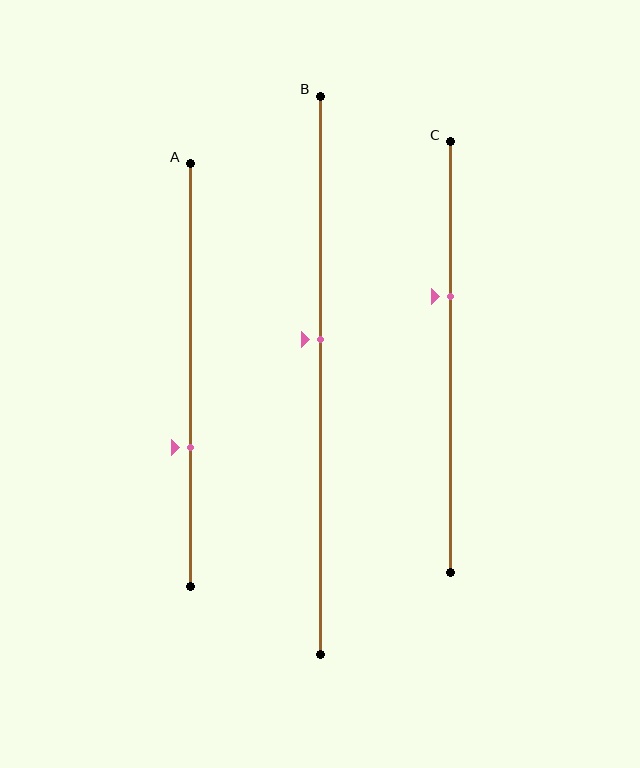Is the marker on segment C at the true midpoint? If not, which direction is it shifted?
No, the marker on segment C is shifted upward by about 14% of the segment length.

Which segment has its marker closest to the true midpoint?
Segment B has its marker closest to the true midpoint.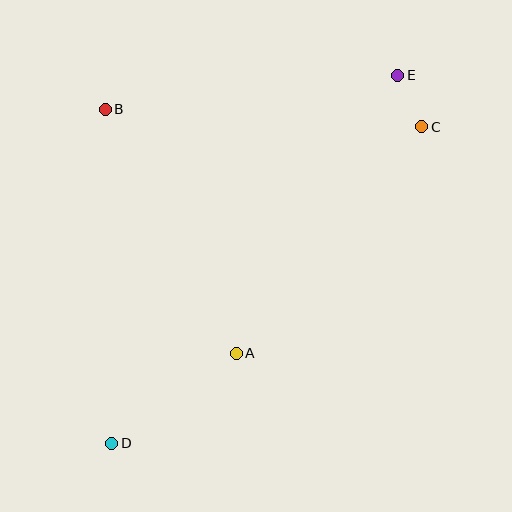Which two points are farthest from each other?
Points D and E are farthest from each other.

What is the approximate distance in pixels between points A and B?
The distance between A and B is approximately 277 pixels.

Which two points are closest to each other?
Points C and E are closest to each other.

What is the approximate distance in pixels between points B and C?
The distance between B and C is approximately 317 pixels.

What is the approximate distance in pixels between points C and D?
The distance between C and D is approximately 443 pixels.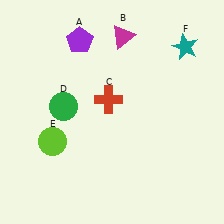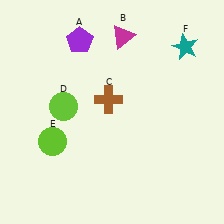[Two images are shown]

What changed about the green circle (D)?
In Image 1, D is green. In Image 2, it changed to lime.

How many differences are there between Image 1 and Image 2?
There are 2 differences between the two images.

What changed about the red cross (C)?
In Image 1, C is red. In Image 2, it changed to brown.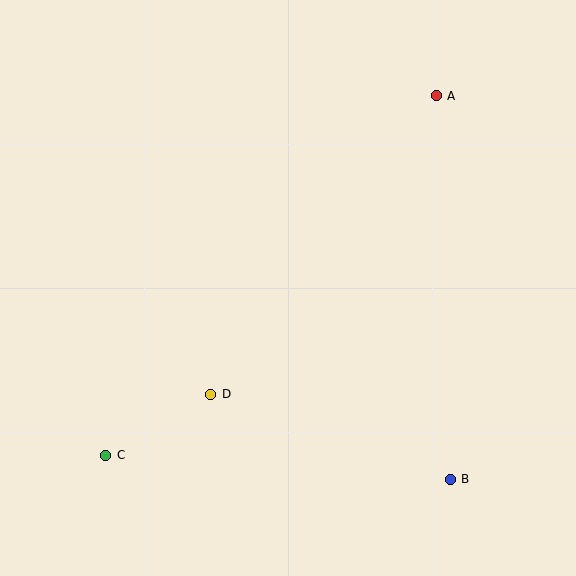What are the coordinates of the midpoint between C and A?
The midpoint between C and A is at (271, 275).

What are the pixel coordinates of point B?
Point B is at (450, 479).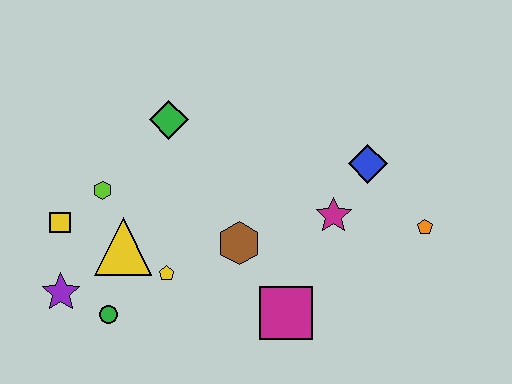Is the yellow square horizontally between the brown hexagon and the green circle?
No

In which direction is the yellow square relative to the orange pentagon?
The yellow square is to the left of the orange pentagon.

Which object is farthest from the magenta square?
The yellow square is farthest from the magenta square.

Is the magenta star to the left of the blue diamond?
Yes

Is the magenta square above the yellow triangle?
No